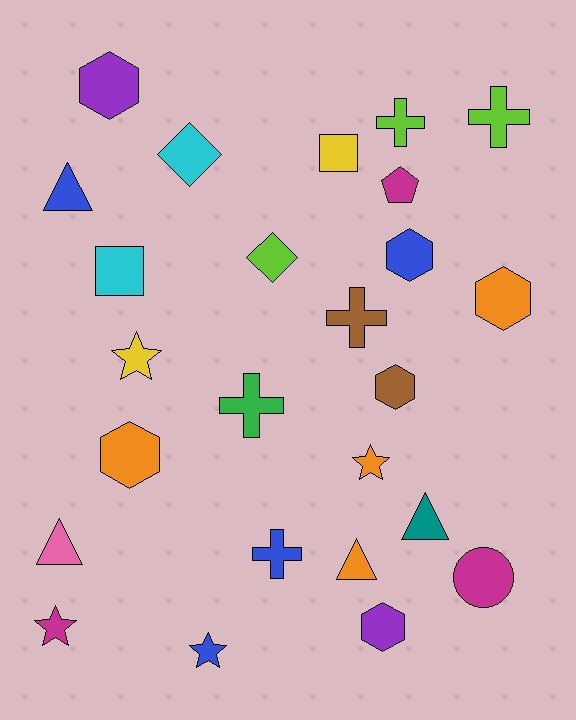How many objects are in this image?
There are 25 objects.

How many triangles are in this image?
There are 4 triangles.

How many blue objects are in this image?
There are 4 blue objects.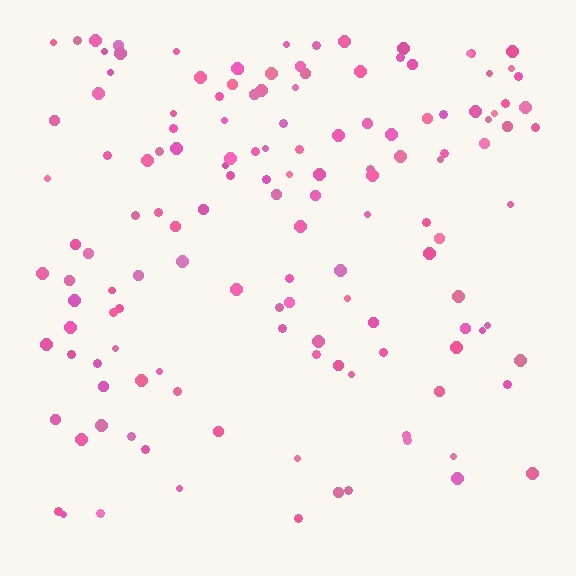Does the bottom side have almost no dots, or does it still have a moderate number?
Still a moderate number, just noticeably fewer than the top.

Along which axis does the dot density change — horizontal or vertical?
Vertical.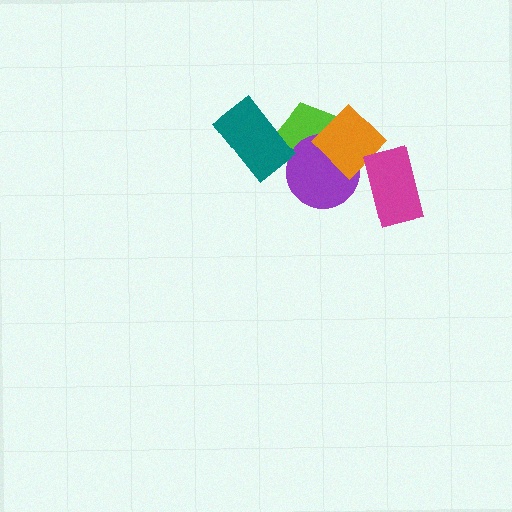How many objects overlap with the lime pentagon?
3 objects overlap with the lime pentagon.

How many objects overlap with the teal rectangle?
1 object overlaps with the teal rectangle.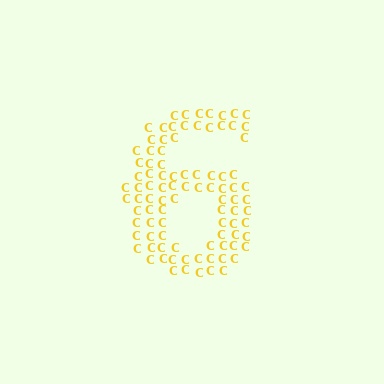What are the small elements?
The small elements are letter C's.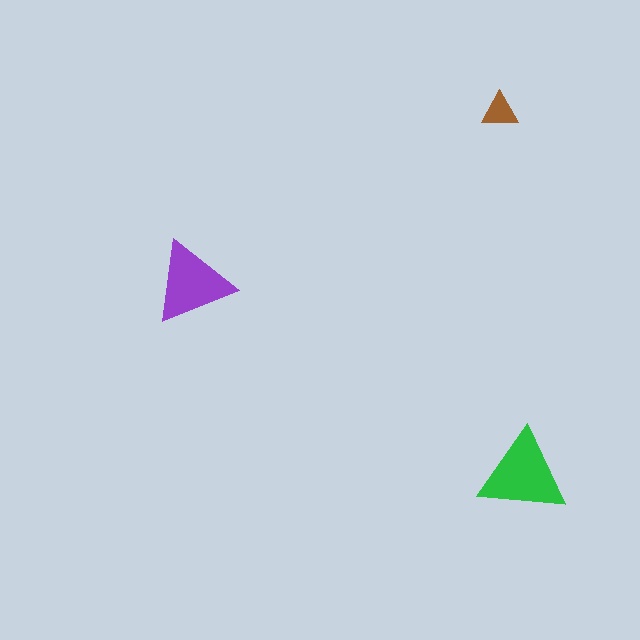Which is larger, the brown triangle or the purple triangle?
The purple one.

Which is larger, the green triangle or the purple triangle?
The green one.